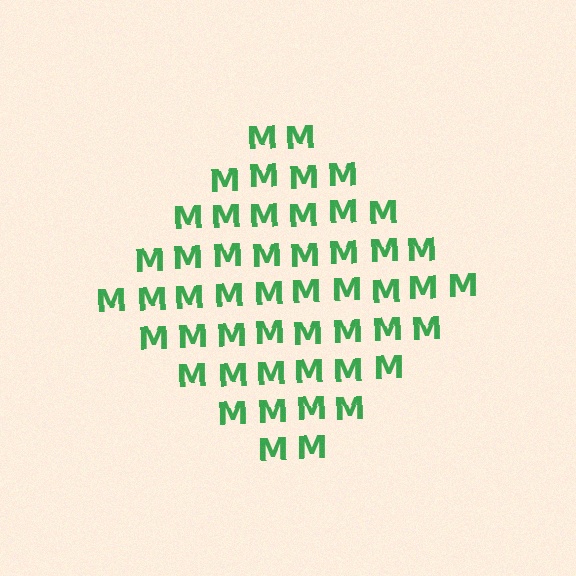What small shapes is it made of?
It is made of small letter M's.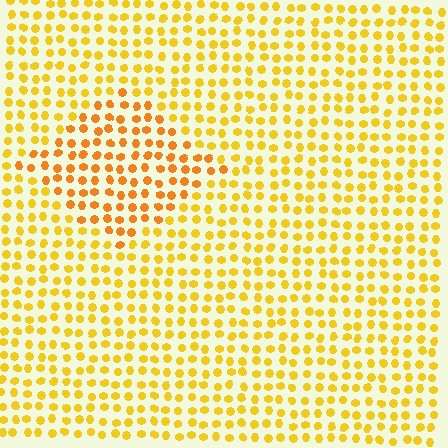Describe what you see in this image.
The image is filled with small yellow elements in a uniform arrangement. A diamond-shaped region is visible where the elements are tinted to a slightly different hue, forming a subtle color boundary.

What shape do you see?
I see a diamond.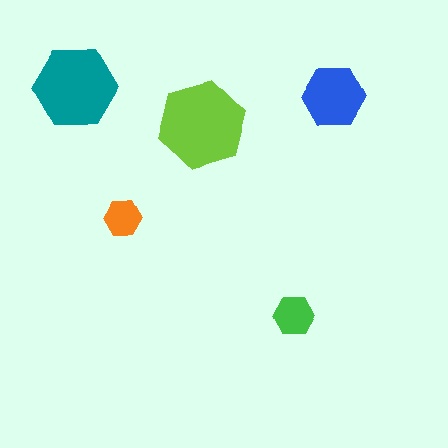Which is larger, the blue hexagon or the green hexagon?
The blue one.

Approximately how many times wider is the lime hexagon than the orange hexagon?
About 2.5 times wider.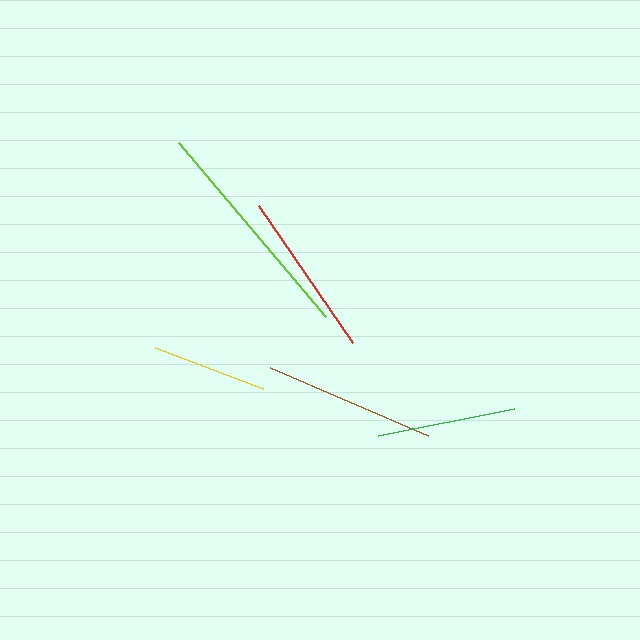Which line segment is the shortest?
The yellow line is the shortest at approximately 116 pixels.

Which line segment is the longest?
The lime line is the longest at approximately 228 pixels.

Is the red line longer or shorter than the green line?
The red line is longer than the green line.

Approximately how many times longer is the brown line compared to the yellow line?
The brown line is approximately 1.5 times the length of the yellow line.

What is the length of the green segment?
The green segment is approximately 139 pixels long.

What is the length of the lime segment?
The lime segment is approximately 228 pixels long.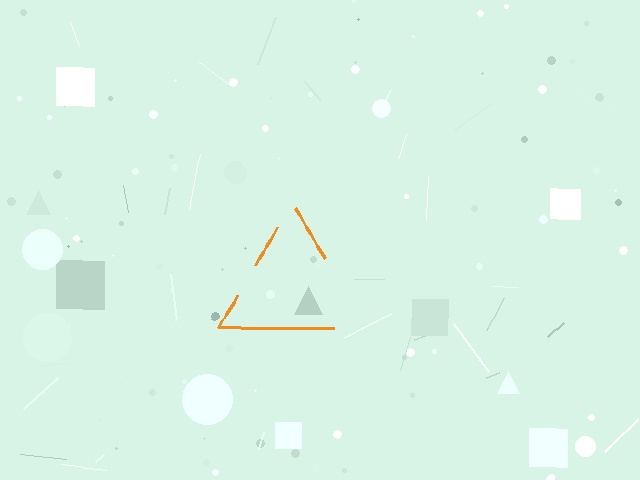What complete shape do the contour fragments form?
The contour fragments form a triangle.